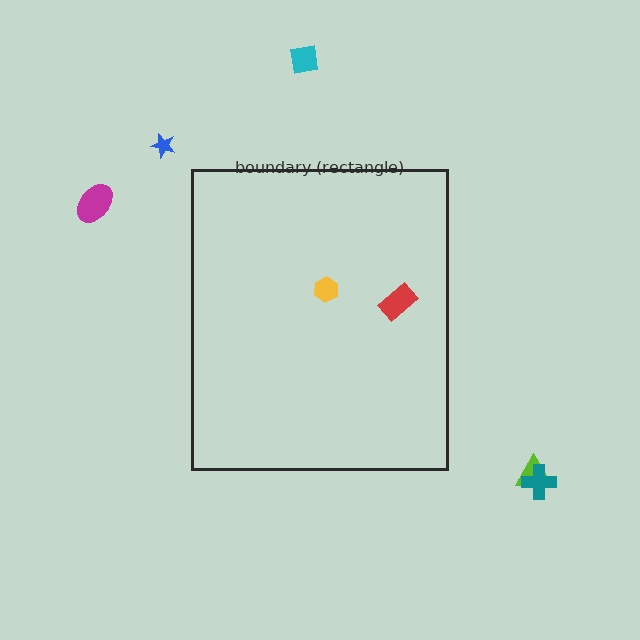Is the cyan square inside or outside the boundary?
Outside.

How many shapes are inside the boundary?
2 inside, 5 outside.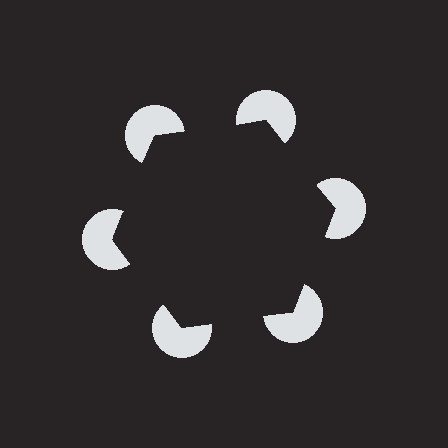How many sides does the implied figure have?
6 sides.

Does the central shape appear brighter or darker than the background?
It typically appears slightly darker than the background, even though no actual brightness change is drawn.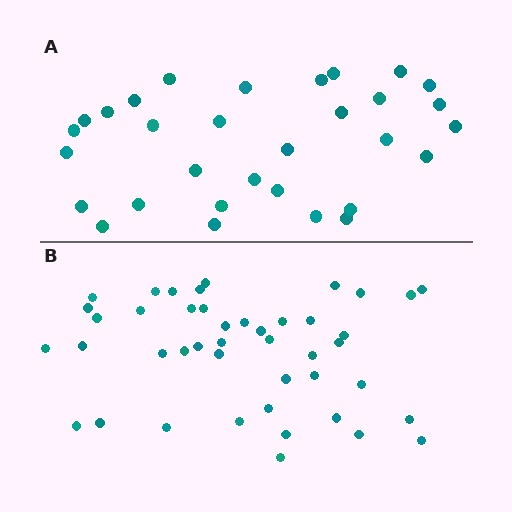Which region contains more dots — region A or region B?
Region B (the bottom region) has more dots.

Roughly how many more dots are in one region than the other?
Region B has approximately 15 more dots than region A.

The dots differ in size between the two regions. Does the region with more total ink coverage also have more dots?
No. Region A has more total ink coverage because its dots are larger, but region B actually contains more individual dots. Total area can be misleading — the number of items is what matters here.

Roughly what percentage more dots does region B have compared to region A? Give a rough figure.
About 40% more.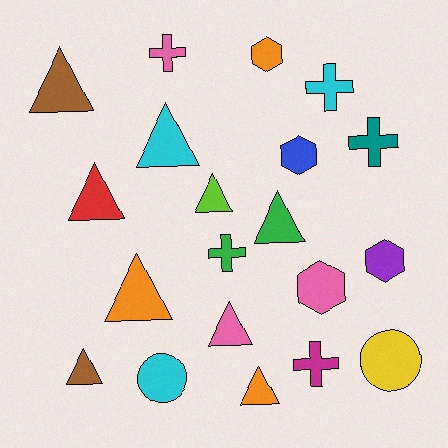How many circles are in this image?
There are 2 circles.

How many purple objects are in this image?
There is 1 purple object.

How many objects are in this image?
There are 20 objects.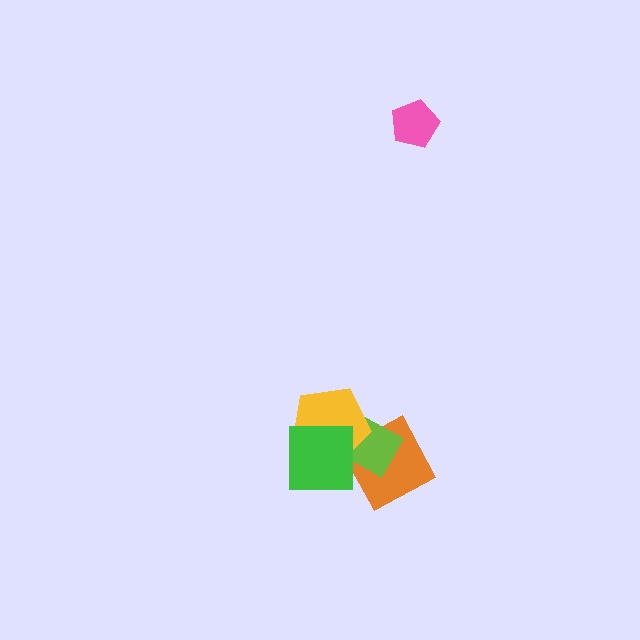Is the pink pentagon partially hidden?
No, no other shape covers it.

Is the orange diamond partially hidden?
Yes, it is partially covered by another shape.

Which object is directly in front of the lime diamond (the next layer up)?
The yellow pentagon is directly in front of the lime diamond.